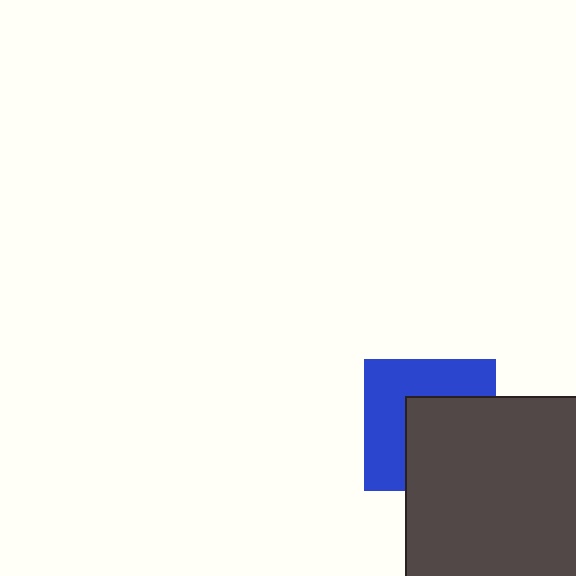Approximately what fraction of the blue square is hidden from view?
Roughly 50% of the blue square is hidden behind the dark gray rectangle.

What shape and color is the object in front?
The object in front is a dark gray rectangle.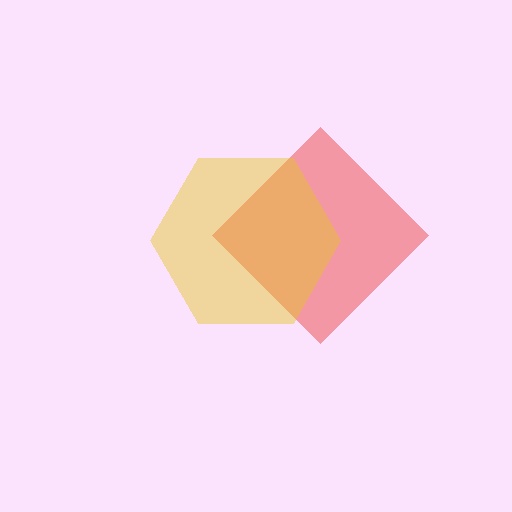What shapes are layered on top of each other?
The layered shapes are: a red diamond, a yellow hexagon.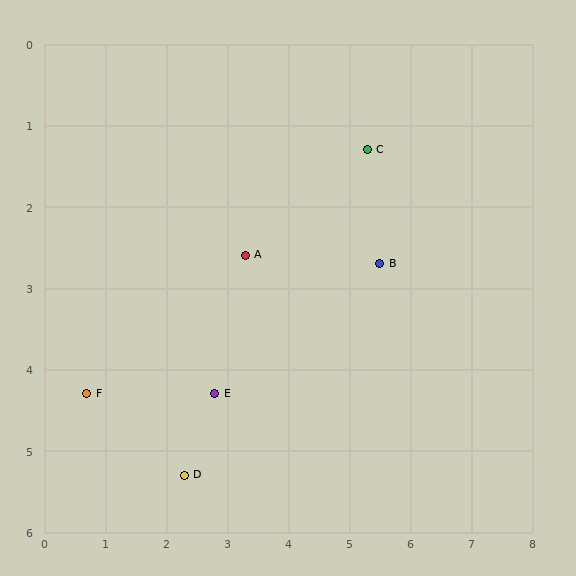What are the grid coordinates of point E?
Point E is at approximately (2.8, 4.3).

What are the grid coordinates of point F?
Point F is at approximately (0.7, 4.3).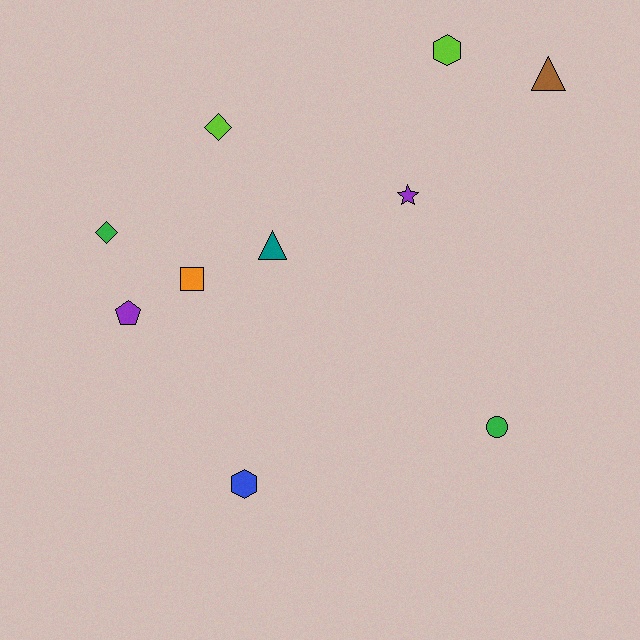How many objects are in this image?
There are 10 objects.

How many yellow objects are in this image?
There are no yellow objects.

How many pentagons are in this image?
There is 1 pentagon.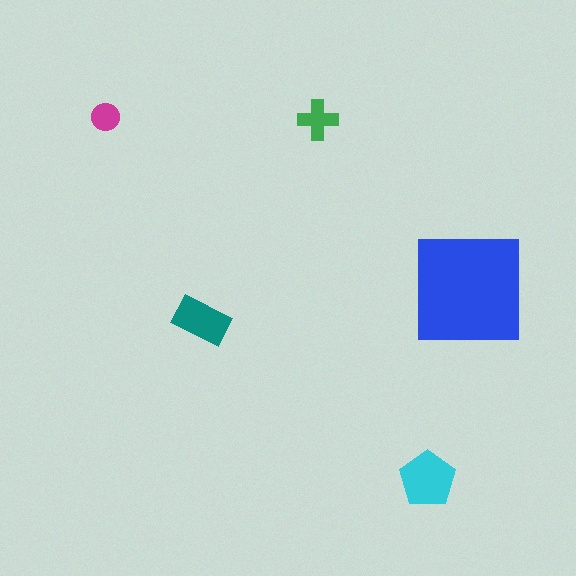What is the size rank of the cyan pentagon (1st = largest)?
2nd.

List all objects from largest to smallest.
The blue square, the cyan pentagon, the teal rectangle, the green cross, the magenta circle.